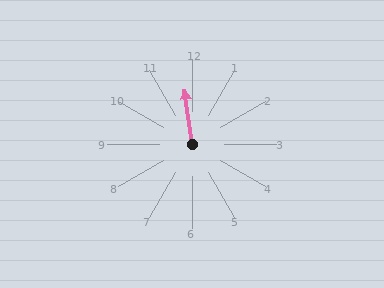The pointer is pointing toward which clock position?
Roughly 12 o'clock.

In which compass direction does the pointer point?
North.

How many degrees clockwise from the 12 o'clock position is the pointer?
Approximately 352 degrees.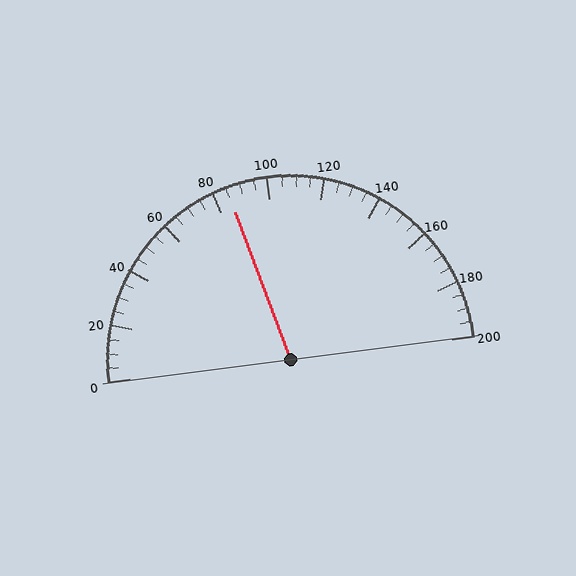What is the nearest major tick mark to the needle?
The nearest major tick mark is 80.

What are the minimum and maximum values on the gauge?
The gauge ranges from 0 to 200.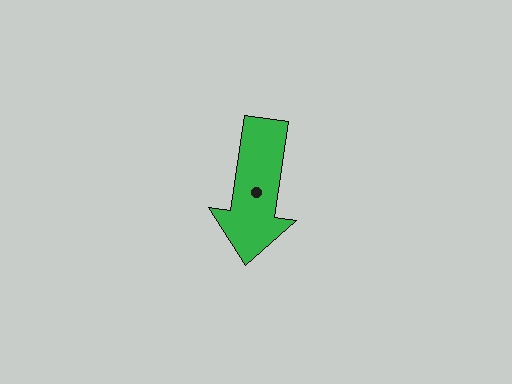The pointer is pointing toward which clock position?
Roughly 6 o'clock.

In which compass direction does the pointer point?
South.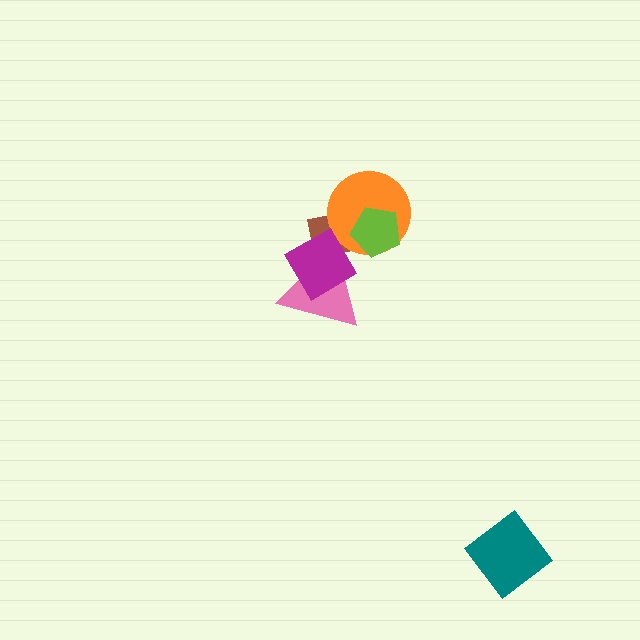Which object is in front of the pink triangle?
The magenta diamond is in front of the pink triangle.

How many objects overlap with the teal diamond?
0 objects overlap with the teal diamond.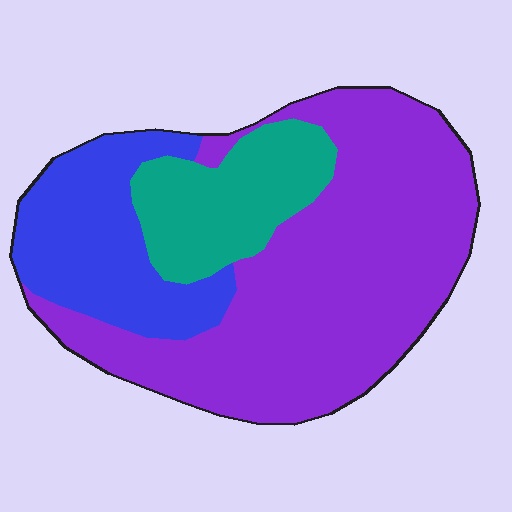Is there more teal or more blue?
Blue.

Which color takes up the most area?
Purple, at roughly 60%.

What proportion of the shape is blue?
Blue takes up about one quarter (1/4) of the shape.